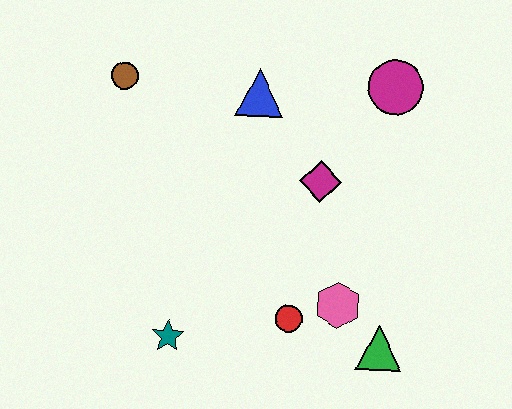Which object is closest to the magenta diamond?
The blue triangle is closest to the magenta diamond.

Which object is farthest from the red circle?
The brown circle is farthest from the red circle.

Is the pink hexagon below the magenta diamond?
Yes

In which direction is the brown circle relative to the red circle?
The brown circle is above the red circle.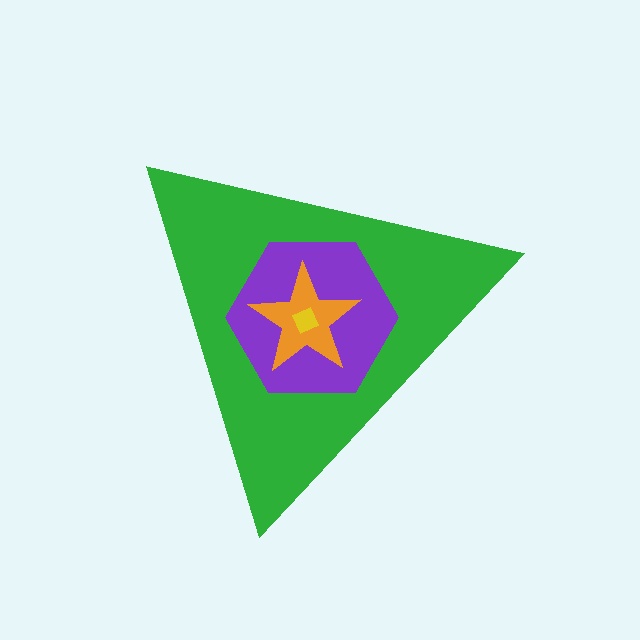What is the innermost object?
The yellow square.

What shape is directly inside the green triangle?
The purple hexagon.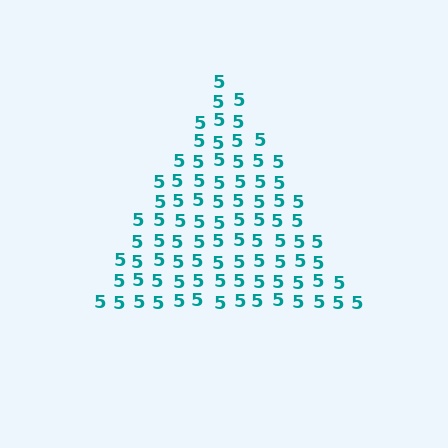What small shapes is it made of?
It is made of small digit 5's.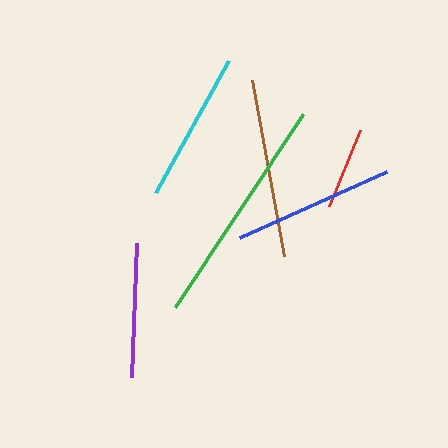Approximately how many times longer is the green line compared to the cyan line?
The green line is approximately 1.5 times the length of the cyan line.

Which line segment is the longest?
The green line is the longest at approximately 231 pixels.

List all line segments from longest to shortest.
From longest to shortest: green, brown, blue, cyan, purple, red.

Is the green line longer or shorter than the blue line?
The green line is longer than the blue line.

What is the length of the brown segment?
The brown segment is approximately 179 pixels long.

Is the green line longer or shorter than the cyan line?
The green line is longer than the cyan line.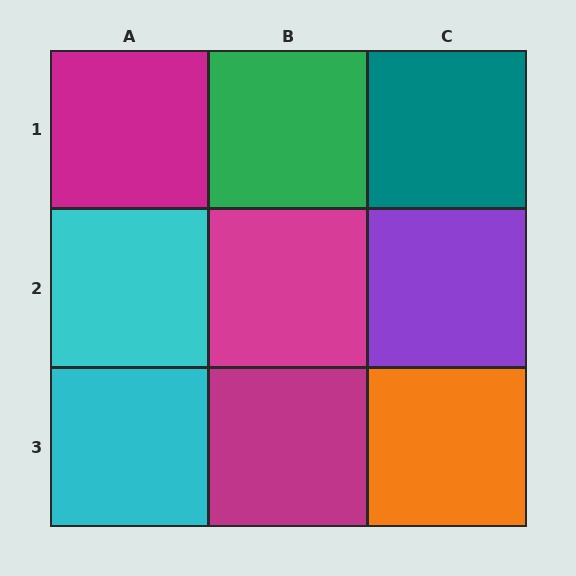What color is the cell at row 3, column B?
Magenta.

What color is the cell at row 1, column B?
Green.